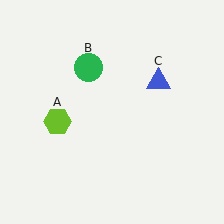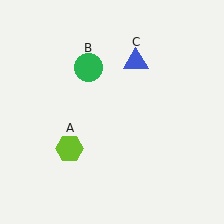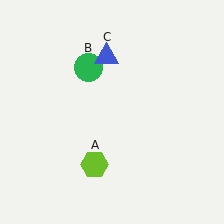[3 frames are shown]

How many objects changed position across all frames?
2 objects changed position: lime hexagon (object A), blue triangle (object C).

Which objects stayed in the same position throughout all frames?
Green circle (object B) remained stationary.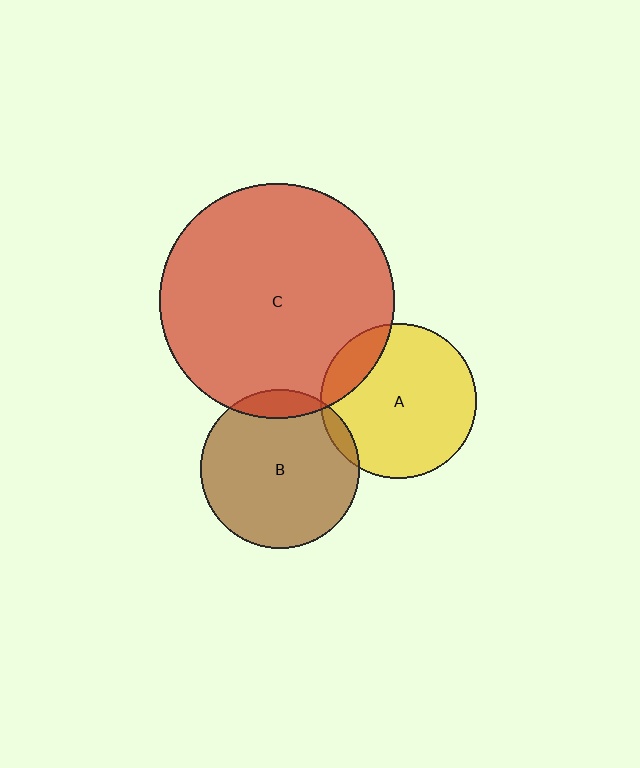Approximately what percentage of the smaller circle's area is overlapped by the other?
Approximately 15%.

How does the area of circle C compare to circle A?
Approximately 2.3 times.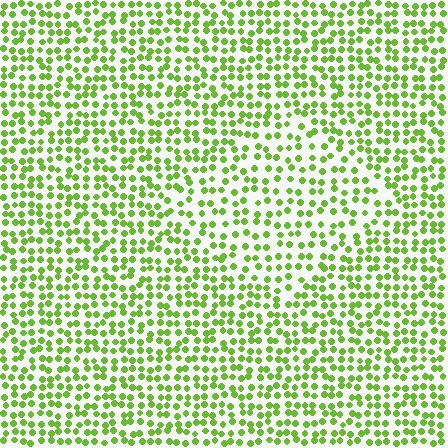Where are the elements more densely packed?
The elements are more densely packed outside the diamond boundary.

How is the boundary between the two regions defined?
The boundary is defined by a change in element density (approximately 1.4x ratio). All elements are the same color, size, and shape.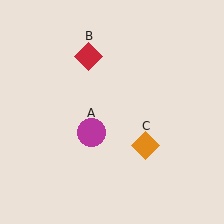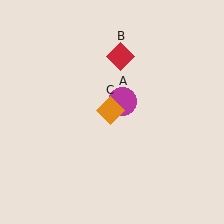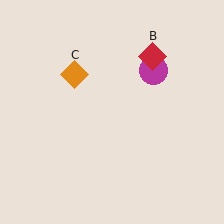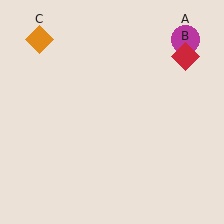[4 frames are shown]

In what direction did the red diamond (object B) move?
The red diamond (object B) moved right.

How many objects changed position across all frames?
3 objects changed position: magenta circle (object A), red diamond (object B), orange diamond (object C).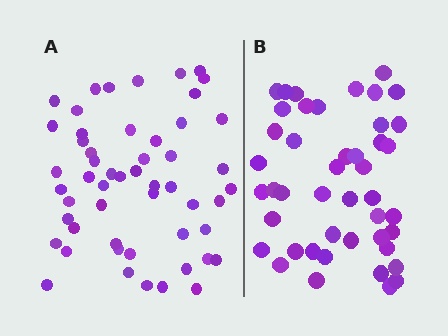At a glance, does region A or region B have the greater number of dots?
Region A (the left region) has more dots.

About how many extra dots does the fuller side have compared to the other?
Region A has roughly 8 or so more dots than region B.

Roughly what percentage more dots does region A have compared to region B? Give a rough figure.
About 20% more.